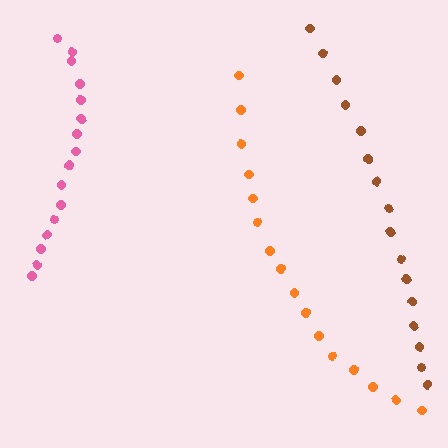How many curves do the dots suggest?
There are 3 distinct paths.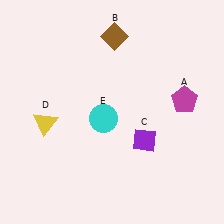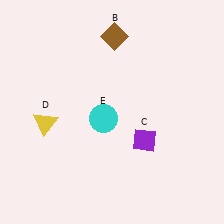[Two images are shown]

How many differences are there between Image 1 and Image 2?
There is 1 difference between the two images.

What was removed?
The magenta pentagon (A) was removed in Image 2.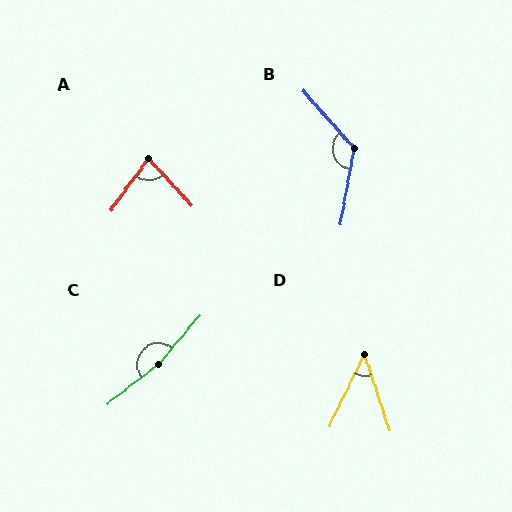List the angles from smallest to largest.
D (45°), A (79°), B (128°), C (168°).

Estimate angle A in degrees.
Approximately 79 degrees.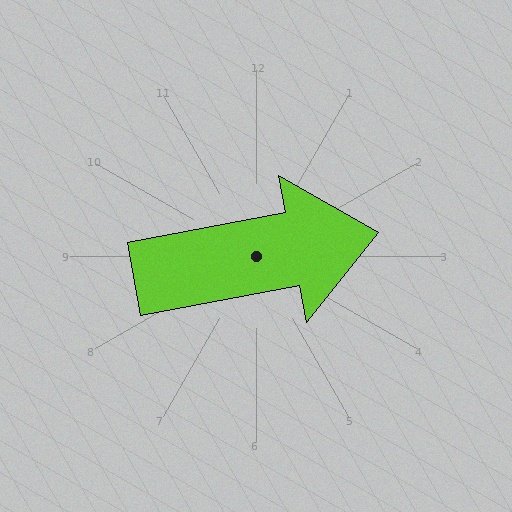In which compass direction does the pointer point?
East.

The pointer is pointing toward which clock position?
Roughly 3 o'clock.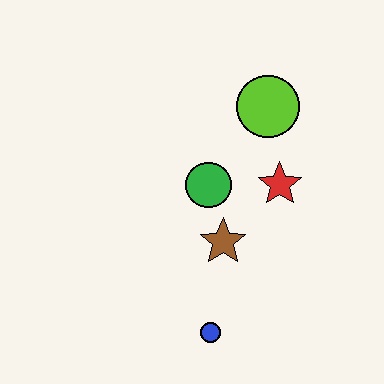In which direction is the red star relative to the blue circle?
The red star is above the blue circle.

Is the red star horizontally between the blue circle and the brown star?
No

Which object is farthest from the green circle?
The blue circle is farthest from the green circle.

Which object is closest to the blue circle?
The brown star is closest to the blue circle.